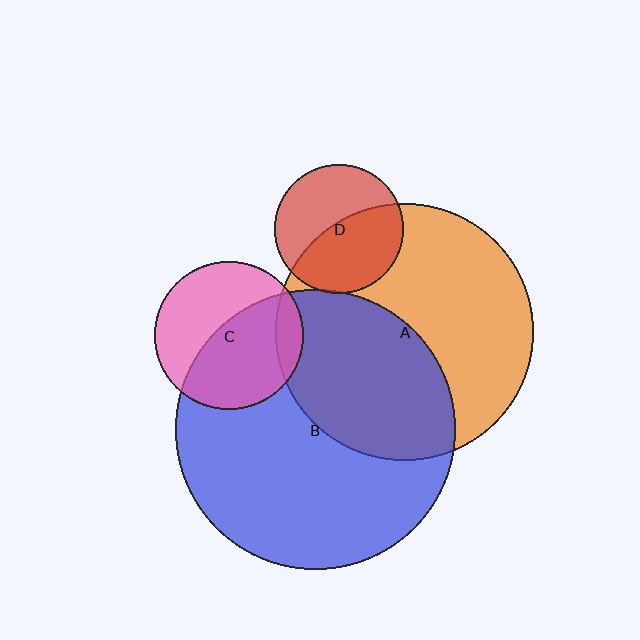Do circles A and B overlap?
Yes.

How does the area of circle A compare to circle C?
Approximately 3.0 times.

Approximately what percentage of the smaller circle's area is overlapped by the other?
Approximately 45%.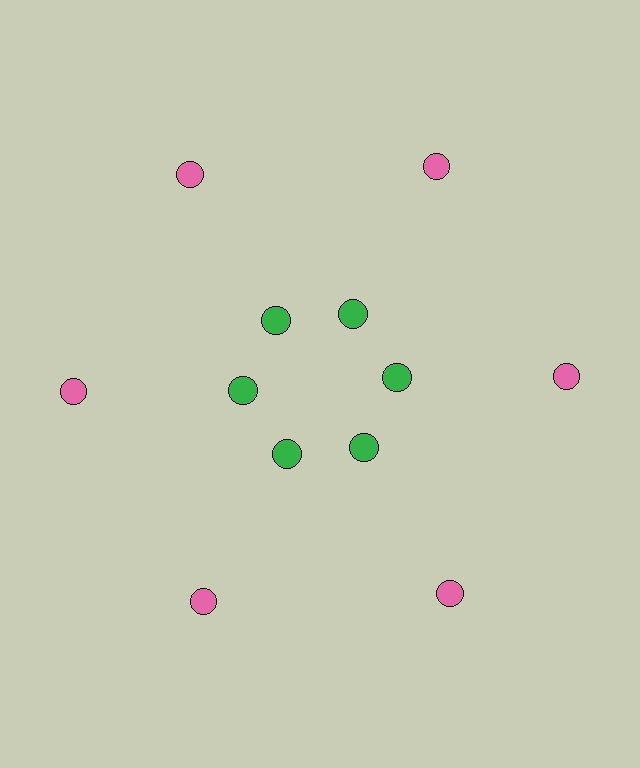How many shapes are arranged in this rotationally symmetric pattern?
There are 12 shapes, arranged in 6 groups of 2.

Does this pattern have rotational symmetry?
Yes, this pattern has 6-fold rotational symmetry. It looks the same after rotating 60 degrees around the center.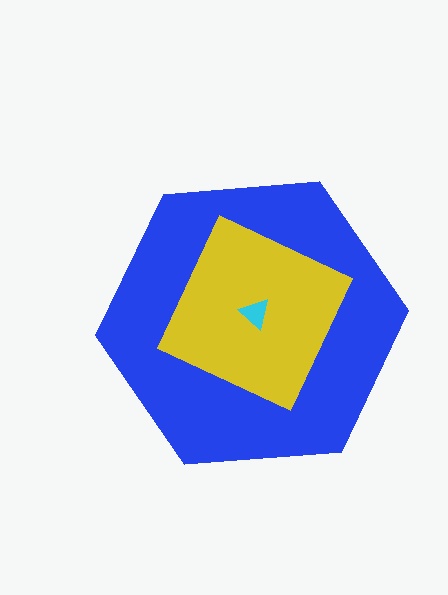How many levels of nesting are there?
3.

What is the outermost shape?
The blue hexagon.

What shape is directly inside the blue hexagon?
The yellow square.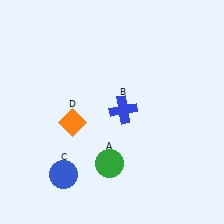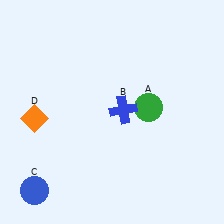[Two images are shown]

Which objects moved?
The objects that moved are: the green circle (A), the blue circle (C), the orange diamond (D).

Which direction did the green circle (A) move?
The green circle (A) moved up.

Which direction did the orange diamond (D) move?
The orange diamond (D) moved left.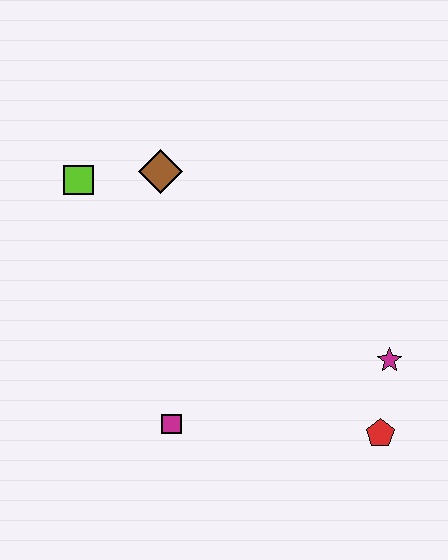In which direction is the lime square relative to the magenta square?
The lime square is above the magenta square.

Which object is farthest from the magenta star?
The lime square is farthest from the magenta star.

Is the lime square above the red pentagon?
Yes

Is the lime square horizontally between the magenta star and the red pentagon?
No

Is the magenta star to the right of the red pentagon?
Yes